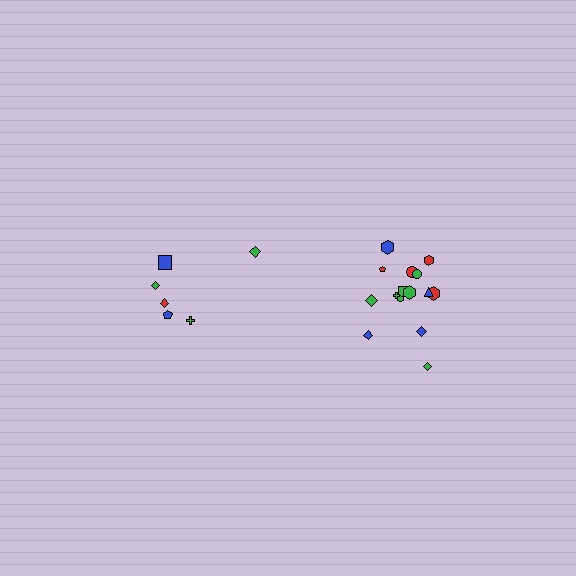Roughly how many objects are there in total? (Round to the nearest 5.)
Roughly 20 objects in total.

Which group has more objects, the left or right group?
The right group.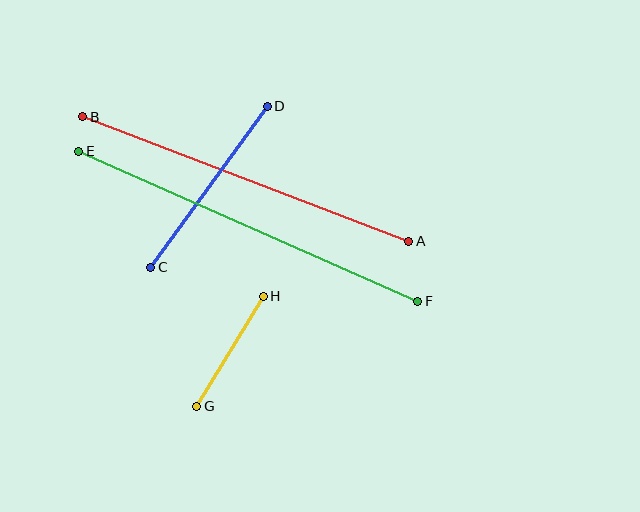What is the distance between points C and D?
The distance is approximately 198 pixels.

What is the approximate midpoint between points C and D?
The midpoint is at approximately (209, 187) pixels.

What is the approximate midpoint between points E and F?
The midpoint is at approximately (248, 226) pixels.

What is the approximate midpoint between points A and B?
The midpoint is at approximately (246, 179) pixels.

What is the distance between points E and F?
The distance is approximately 371 pixels.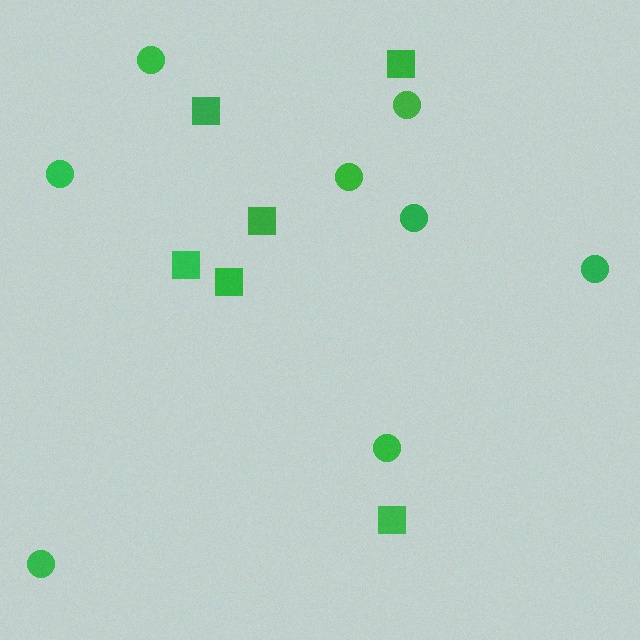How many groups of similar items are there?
There are 2 groups: one group of circles (8) and one group of squares (6).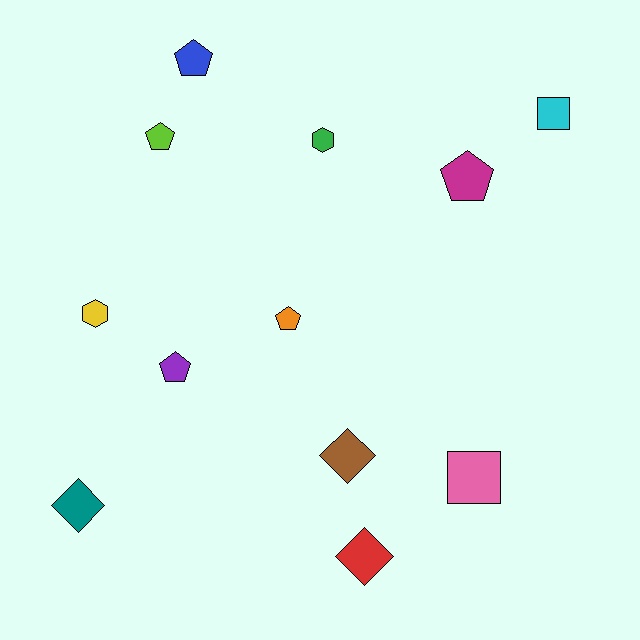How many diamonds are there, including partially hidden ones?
There are 3 diamonds.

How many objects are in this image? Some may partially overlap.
There are 12 objects.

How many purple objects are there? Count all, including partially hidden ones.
There is 1 purple object.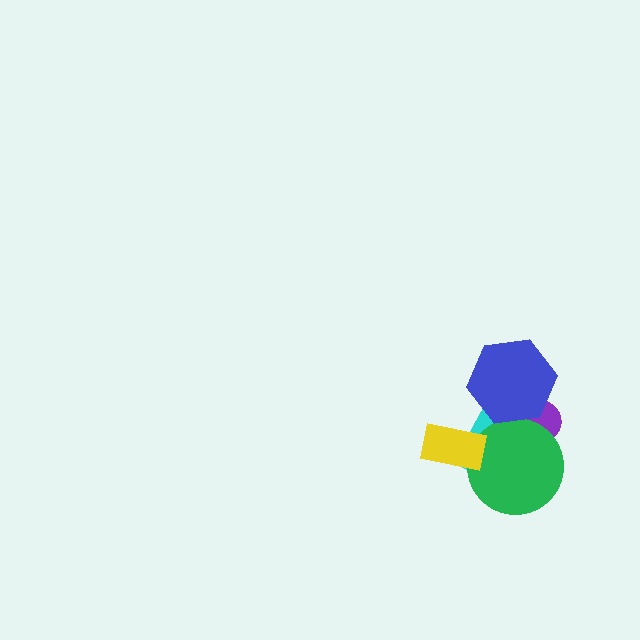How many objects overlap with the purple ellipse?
3 objects overlap with the purple ellipse.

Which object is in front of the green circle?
The yellow rectangle is in front of the green circle.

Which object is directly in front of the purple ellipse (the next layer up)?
The cyan rectangle is directly in front of the purple ellipse.